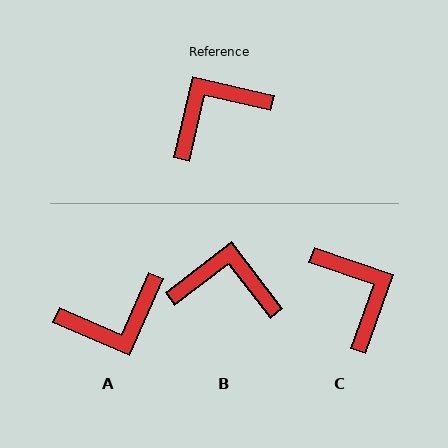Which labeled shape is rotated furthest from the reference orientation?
A, about 170 degrees away.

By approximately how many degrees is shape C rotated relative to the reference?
Approximately 96 degrees clockwise.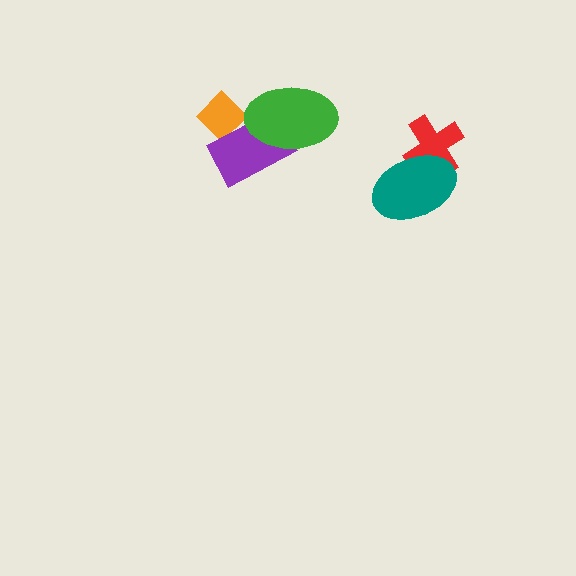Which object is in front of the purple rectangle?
The green ellipse is in front of the purple rectangle.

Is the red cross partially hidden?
Yes, it is partially covered by another shape.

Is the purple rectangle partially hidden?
Yes, it is partially covered by another shape.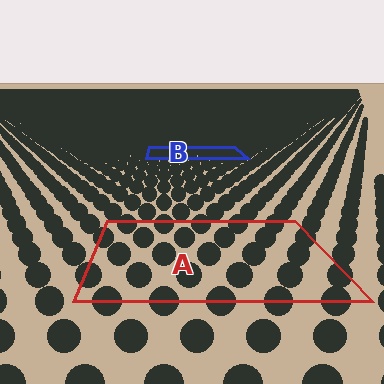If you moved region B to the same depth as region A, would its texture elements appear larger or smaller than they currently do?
They would appear larger. At a closer depth, the same texture elements are projected at a bigger on-screen size.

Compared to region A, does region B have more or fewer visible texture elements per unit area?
Region B has more texture elements per unit area — they are packed more densely because it is farther away.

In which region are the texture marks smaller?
The texture marks are smaller in region B, because it is farther away.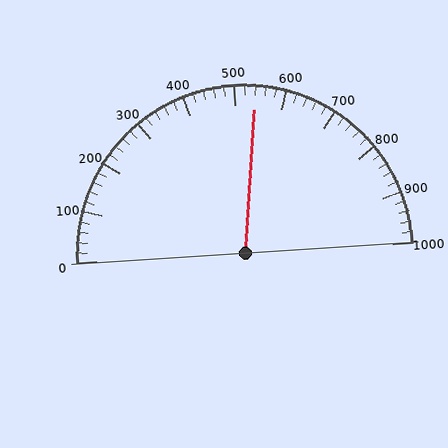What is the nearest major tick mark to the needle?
The nearest major tick mark is 500.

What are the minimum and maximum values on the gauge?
The gauge ranges from 0 to 1000.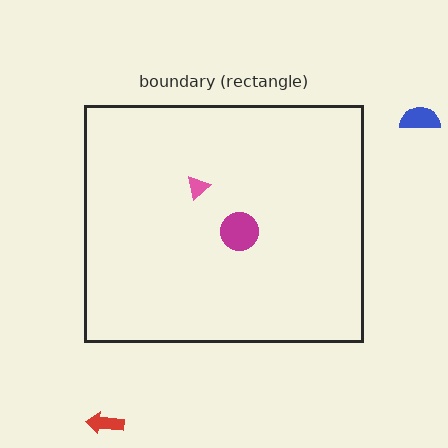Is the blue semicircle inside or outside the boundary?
Outside.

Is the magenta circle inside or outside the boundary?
Inside.